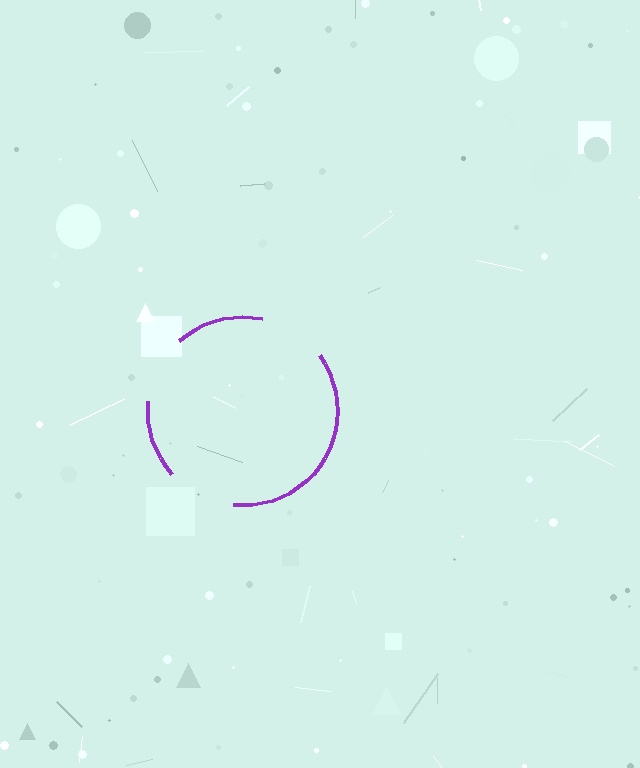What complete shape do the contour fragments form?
The contour fragments form a circle.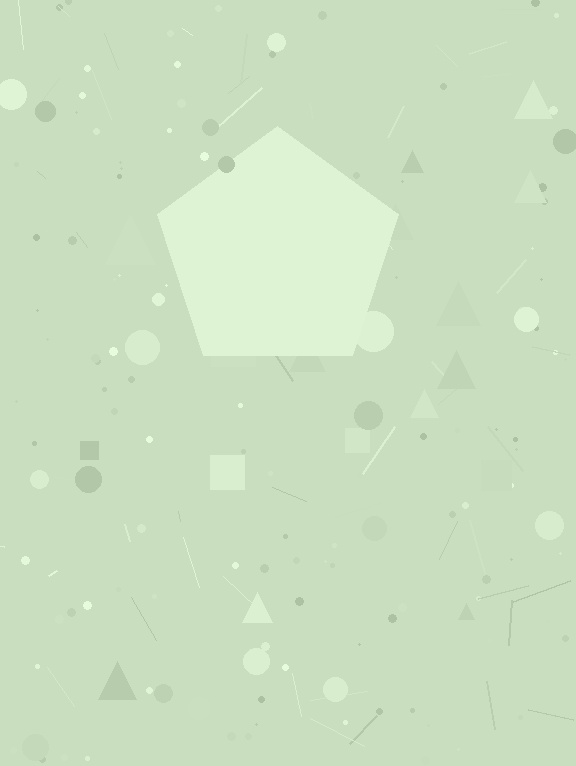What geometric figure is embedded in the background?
A pentagon is embedded in the background.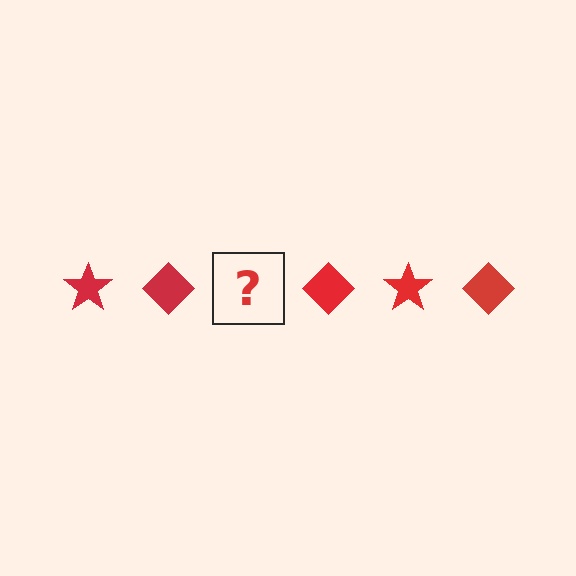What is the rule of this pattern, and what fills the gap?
The rule is that the pattern cycles through star, diamond shapes in red. The gap should be filled with a red star.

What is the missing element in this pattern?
The missing element is a red star.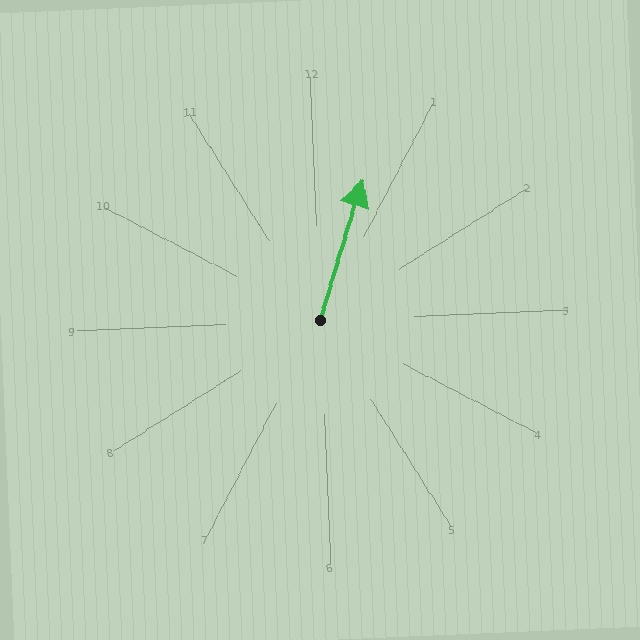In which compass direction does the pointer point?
North.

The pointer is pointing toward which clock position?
Roughly 1 o'clock.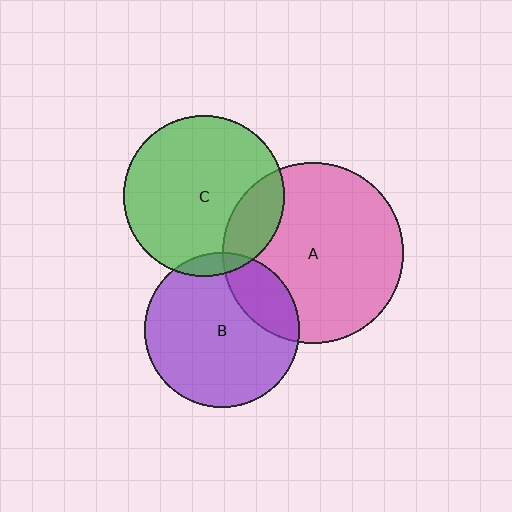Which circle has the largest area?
Circle A (pink).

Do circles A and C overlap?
Yes.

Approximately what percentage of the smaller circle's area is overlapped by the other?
Approximately 20%.